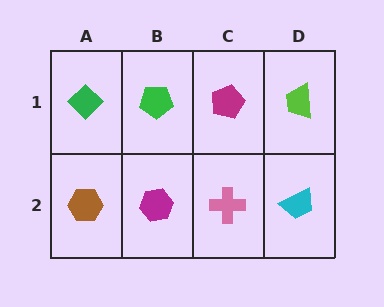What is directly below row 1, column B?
A magenta hexagon.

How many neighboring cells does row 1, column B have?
3.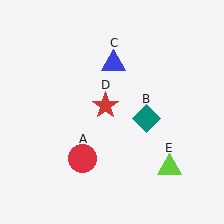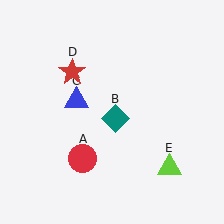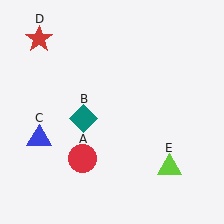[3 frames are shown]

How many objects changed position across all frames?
3 objects changed position: teal diamond (object B), blue triangle (object C), red star (object D).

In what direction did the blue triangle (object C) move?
The blue triangle (object C) moved down and to the left.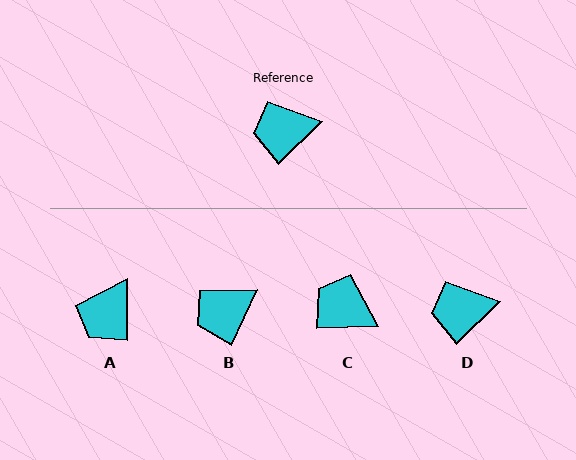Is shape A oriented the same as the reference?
No, it is off by about 46 degrees.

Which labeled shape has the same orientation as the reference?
D.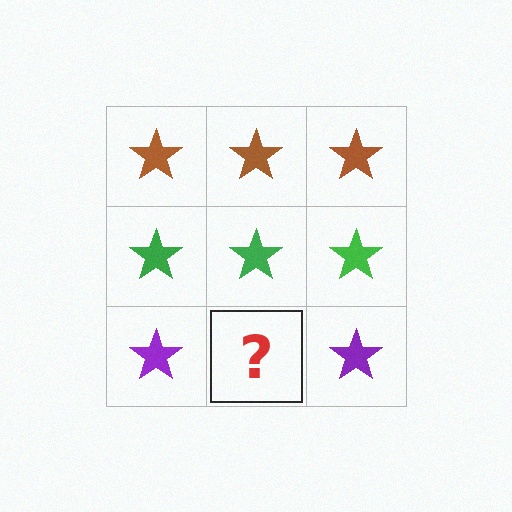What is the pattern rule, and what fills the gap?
The rule is that each row has a consistent color. The gap should be filled with a purple star.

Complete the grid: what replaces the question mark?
The question mark should be replaced with a purple star.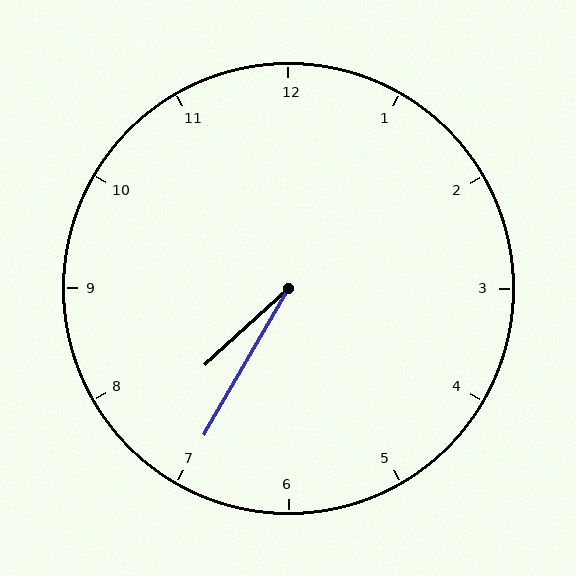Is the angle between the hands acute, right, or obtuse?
It is acute.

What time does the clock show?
7:35.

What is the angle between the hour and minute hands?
Approximately 18 degrees.